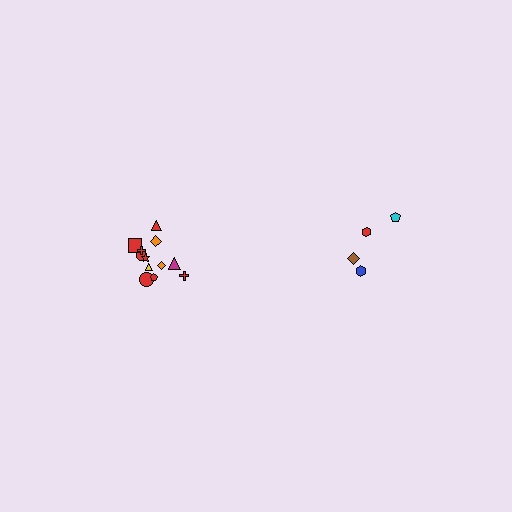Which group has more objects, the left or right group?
The left group.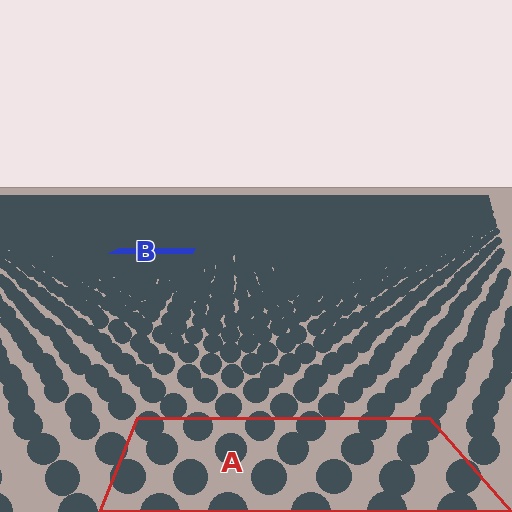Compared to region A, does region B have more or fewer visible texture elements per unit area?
Region B has more texture elements per unit area — they are packed more densely because it is farther away.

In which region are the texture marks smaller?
The texture marks are smaller in region B, because it is farther away.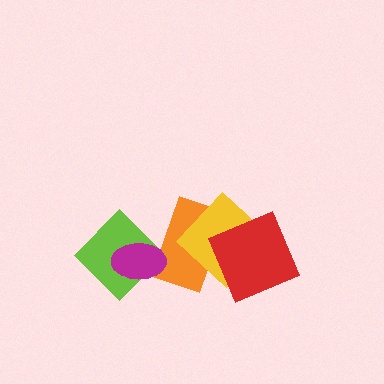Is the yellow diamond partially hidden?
Yes, it is partially covered by another shape.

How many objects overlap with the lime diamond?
2 objects overlap with the lime diamond.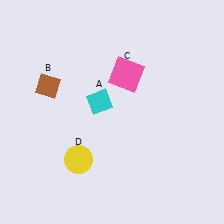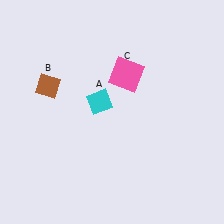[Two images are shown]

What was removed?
The yellow circle (D) was removed in Image 2.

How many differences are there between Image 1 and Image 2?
There is 1 difference between the two images.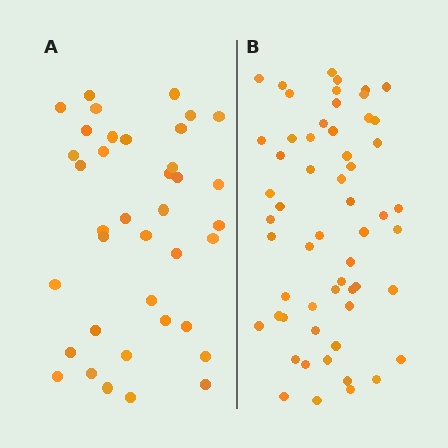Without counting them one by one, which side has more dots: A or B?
Region B (the right region) has more dots.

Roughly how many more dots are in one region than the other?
Region B has approximately 20 more dots than region A.